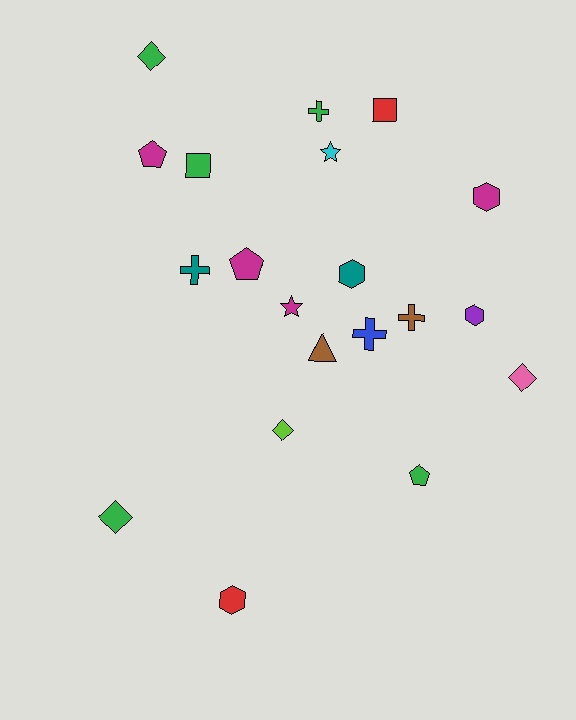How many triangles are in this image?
There is 1 triangle.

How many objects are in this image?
There are 20 objects.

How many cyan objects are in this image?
There is 1 cyan object.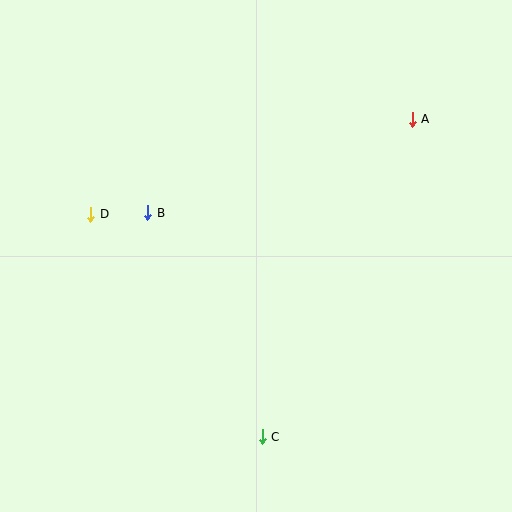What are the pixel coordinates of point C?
Point C is at (262, 437).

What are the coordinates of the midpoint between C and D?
The midpoint between C and D is at (177, 326).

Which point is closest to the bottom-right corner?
Point C is closest to the bottom-right corner.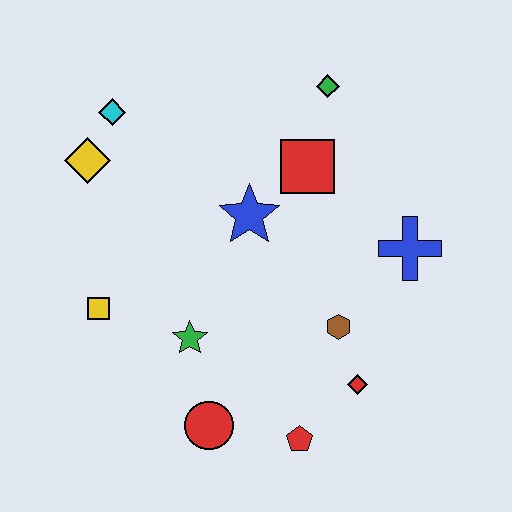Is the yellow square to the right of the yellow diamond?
Yes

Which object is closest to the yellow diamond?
The cyan diamond is closest to the yellow diamond.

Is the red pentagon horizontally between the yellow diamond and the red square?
Yes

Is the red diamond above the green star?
No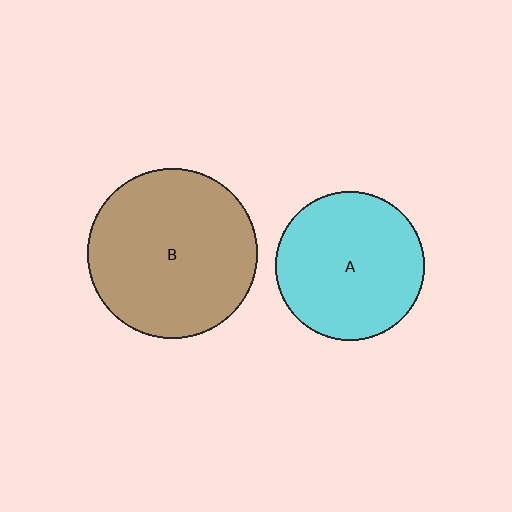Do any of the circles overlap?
No, none of the circles overlap.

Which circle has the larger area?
Circle B (brown).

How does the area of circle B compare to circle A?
Approximately 1.3 times.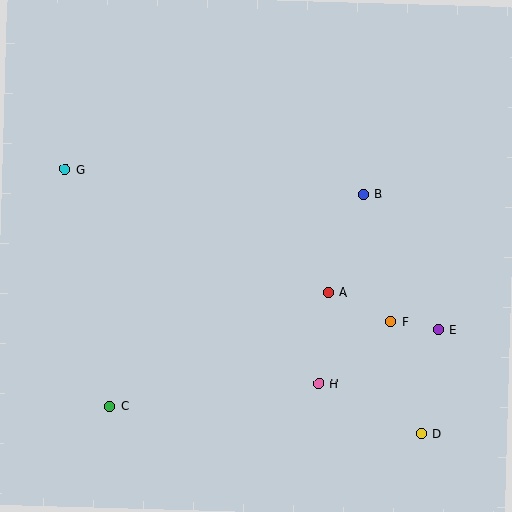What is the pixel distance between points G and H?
The distance between G and H is 332 pixels.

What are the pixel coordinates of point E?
Point E is at (438, 329).